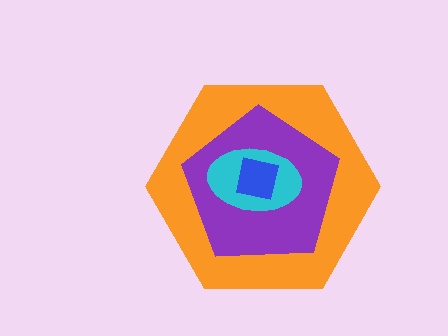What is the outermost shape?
The orange hexagon.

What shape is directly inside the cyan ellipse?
The blue square.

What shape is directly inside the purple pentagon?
The cyan ellipse.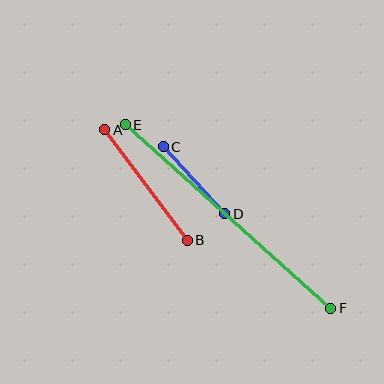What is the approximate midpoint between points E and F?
The midpoint is at approximately (228, 216) pixels.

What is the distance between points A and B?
The distance is approximately 138 pixels.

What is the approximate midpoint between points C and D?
The midpoint is at approximately (194, 180) pixels.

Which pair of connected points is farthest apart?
Points E and F are farthest apart.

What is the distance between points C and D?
The distance is approximately 91 pixels.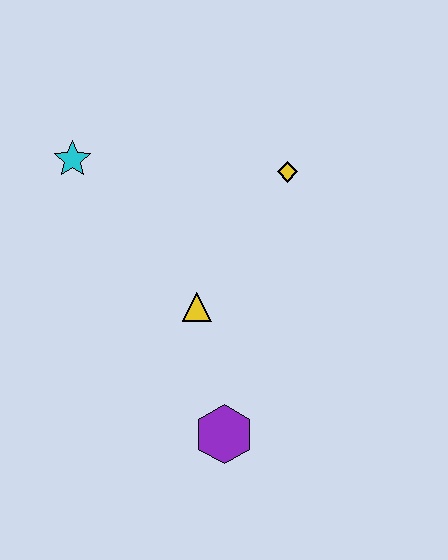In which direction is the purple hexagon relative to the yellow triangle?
The purple hexagon is below the yellow triangle.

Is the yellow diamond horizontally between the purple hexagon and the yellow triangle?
No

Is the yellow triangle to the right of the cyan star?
Yes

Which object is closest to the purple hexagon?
The yellow triangle is closest to the purple hexagon.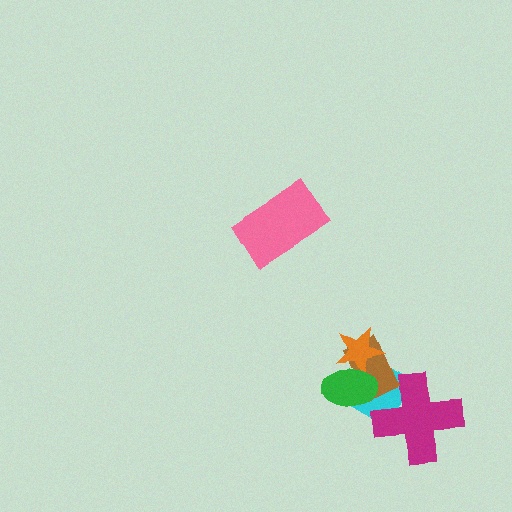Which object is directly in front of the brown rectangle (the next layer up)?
The orange star is directly in front of the brown rectangle.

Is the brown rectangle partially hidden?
Yes, it is partially covered by another shape.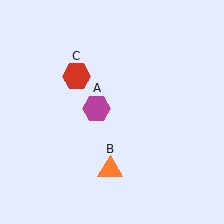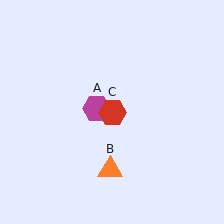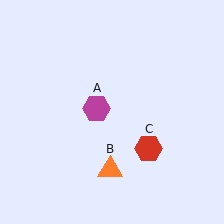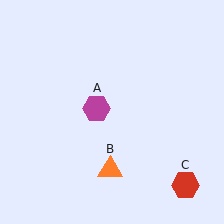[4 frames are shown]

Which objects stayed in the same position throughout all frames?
Magenta hexagon (object A) and orange triangle (object B) remained stationary.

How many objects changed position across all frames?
1 object changed position: red hexagon (object C).